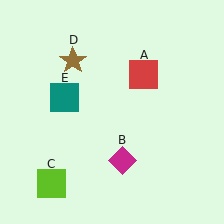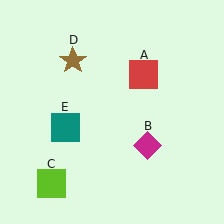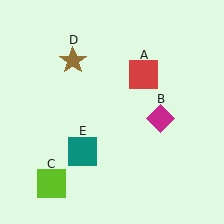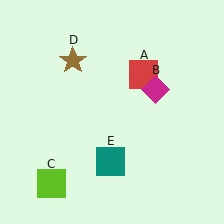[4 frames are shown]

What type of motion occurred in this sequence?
The magenta diamond (object B), teal square (object E) rotated counterclockwise around the center of the scene.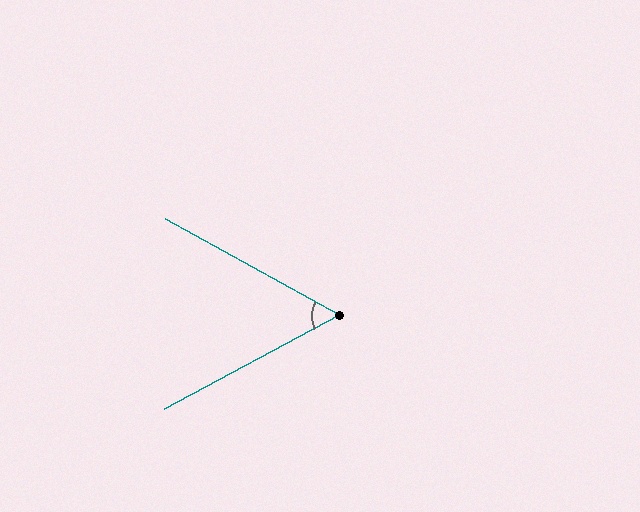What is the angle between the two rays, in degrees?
Approximately 57 degrees.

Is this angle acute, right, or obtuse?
It is acute.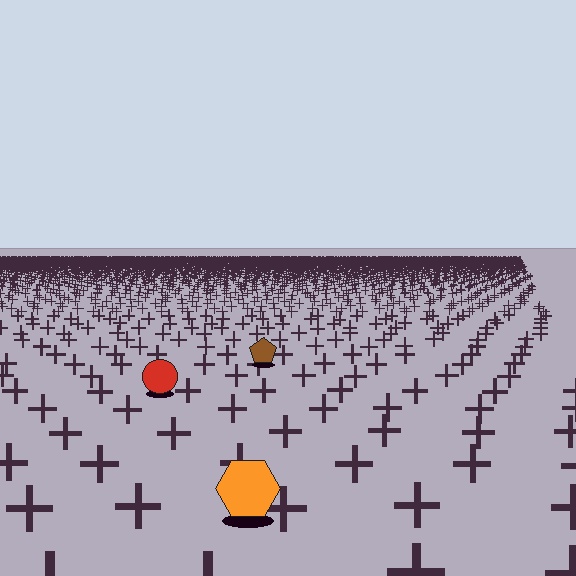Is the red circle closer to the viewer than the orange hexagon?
No. The orange hexagon is closer — you can tell from the texture gradient: the ground texture is coarser near it.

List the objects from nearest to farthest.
From nearest to farthest: the orange hexagon, the red circle, the brown pentagon.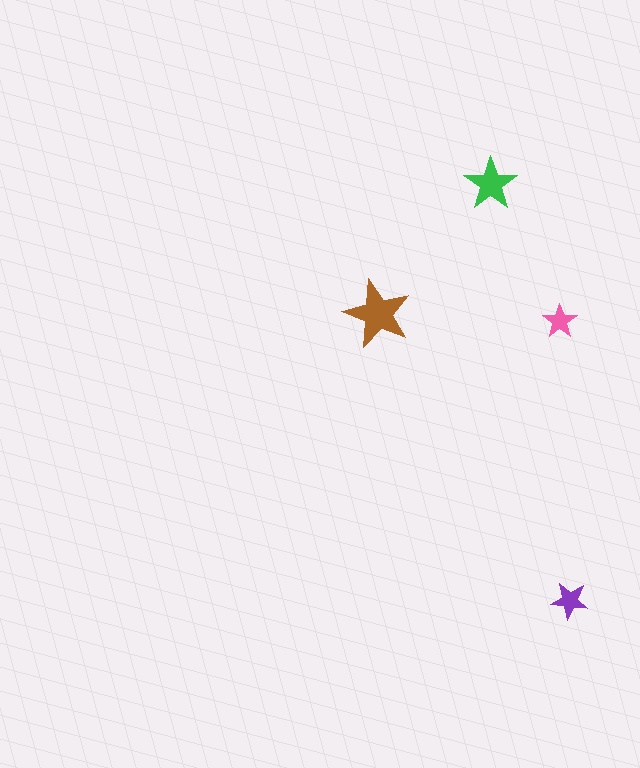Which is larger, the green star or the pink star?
The green one.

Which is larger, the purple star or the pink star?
The purple one.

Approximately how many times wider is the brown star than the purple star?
About 2 times wider.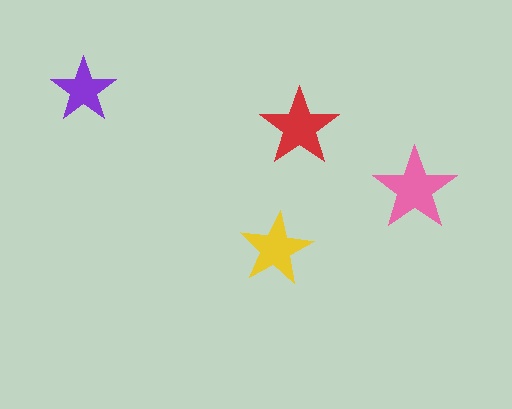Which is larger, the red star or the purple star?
The red one.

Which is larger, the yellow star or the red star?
The red one.